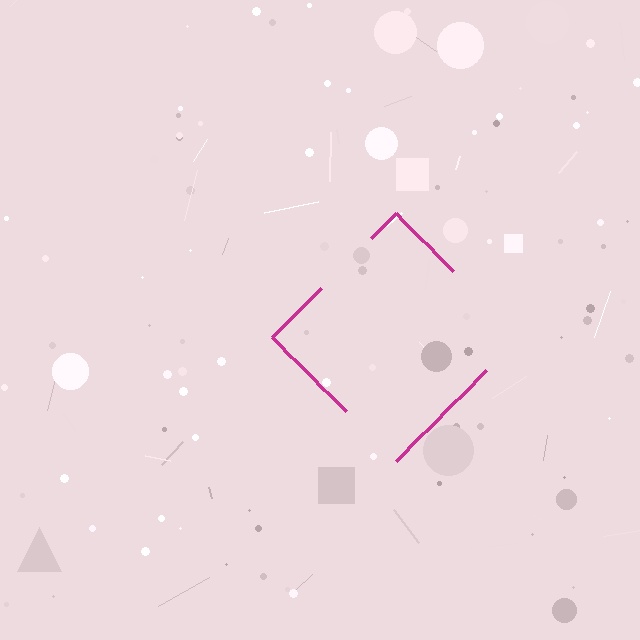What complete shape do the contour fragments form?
The contour fragments form a diamond.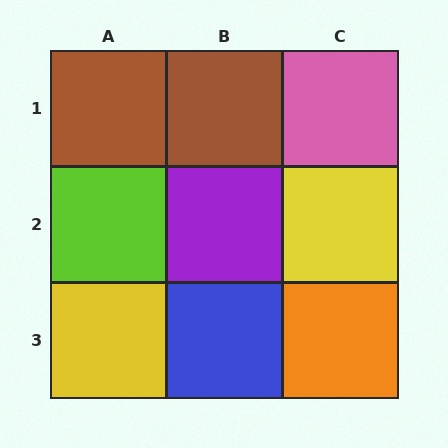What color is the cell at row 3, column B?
Blue.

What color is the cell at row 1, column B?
Brown.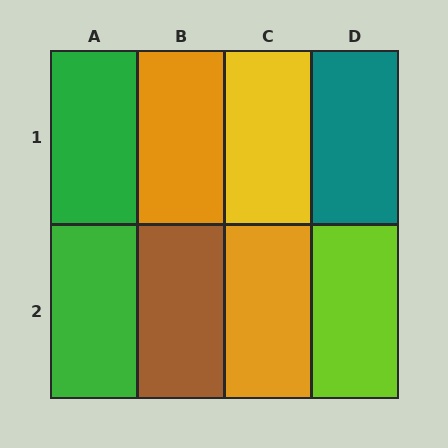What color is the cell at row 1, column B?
Orange.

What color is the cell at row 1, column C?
Yellow.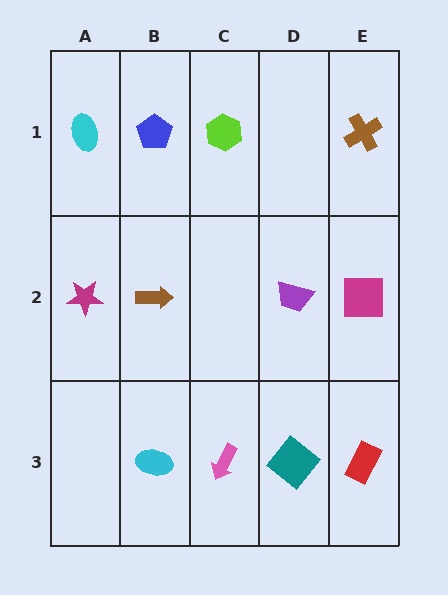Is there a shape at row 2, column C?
No, that cell is empty.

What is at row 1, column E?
A brown cross.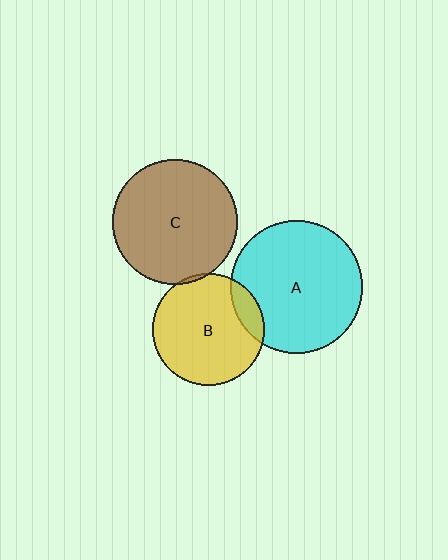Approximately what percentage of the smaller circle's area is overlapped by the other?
Approximately 5%.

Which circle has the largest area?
Circle A (cyan).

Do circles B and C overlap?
Yes.